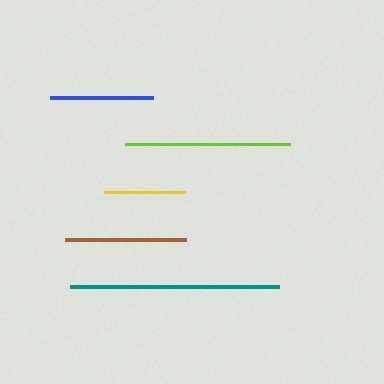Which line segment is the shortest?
The yellow line is the shortest at approximately 81 pixels.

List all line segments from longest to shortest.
From longest to shortest: teal, lime, brown, blue, yellow.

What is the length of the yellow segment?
The yellow segment is approximately 81 pixels long.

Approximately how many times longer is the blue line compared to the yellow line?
The blue line is approximately 1.3 times the length of the yellow line.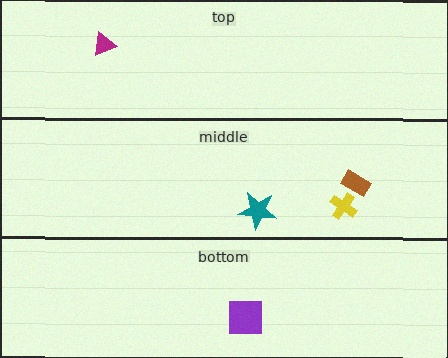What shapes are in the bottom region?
The purple square.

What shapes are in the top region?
The magenta triangle.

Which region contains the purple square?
The bottom region.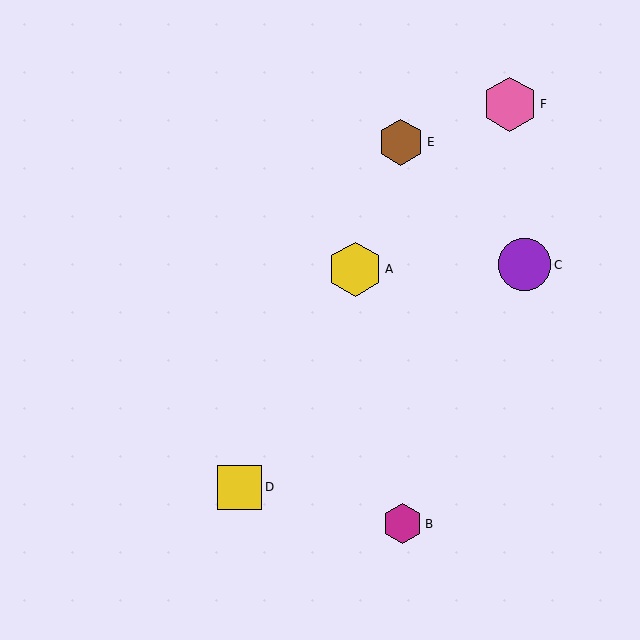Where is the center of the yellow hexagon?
The center of the yellow hexagon is at (355, 269).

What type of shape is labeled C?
Shape C is a purple circle.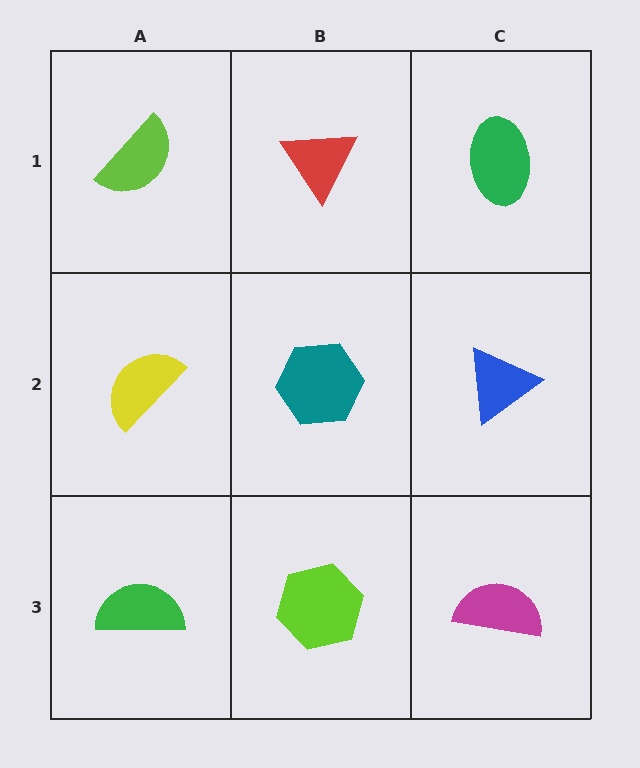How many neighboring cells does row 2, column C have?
3.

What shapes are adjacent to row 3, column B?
A teal hexagon (row 2, column B), a green semicircle (row 3, column A), a magenta semicircle (row 3, column C).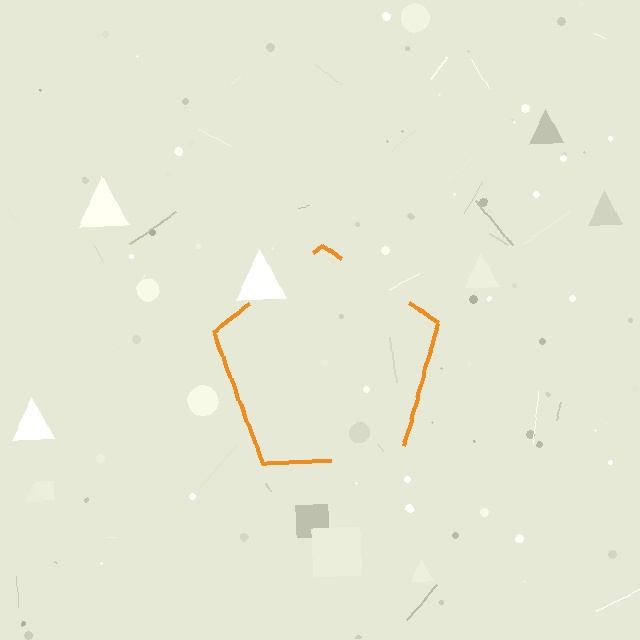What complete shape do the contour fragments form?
The contour fragments form a pentagon.